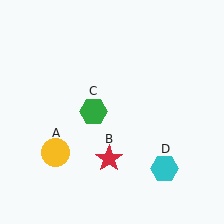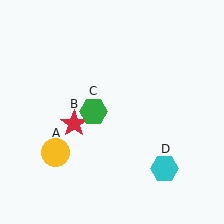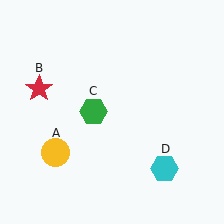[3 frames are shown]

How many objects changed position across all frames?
1 object changed position: red star (object B).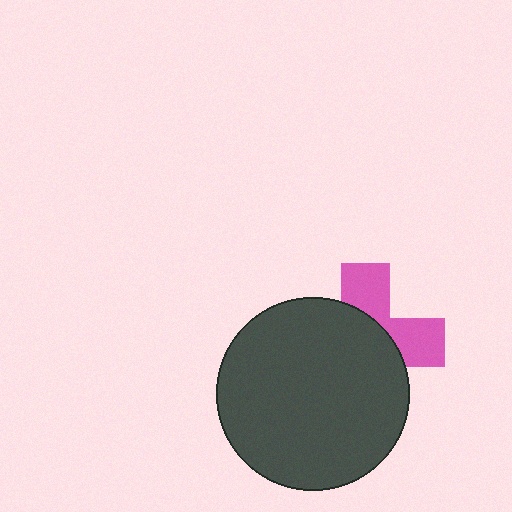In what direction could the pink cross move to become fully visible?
The pink cross could move toward the upper-right. That would shift it out from behind the dark gray circle entirely.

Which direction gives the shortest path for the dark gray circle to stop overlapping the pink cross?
Moving toward the lower-left gives the shortest separation.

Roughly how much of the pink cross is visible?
A small part of it is visible (roughly 37%).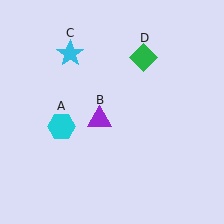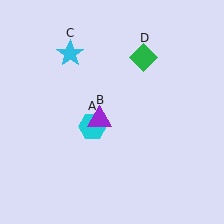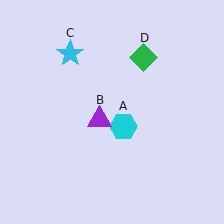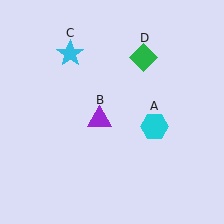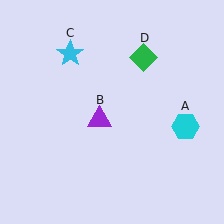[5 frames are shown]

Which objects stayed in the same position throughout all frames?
Purple triangle (object B) and cyan star (object C) and green diamond (object D) remained stationary.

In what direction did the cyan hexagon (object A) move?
The cyan hexagon (object A) moved right.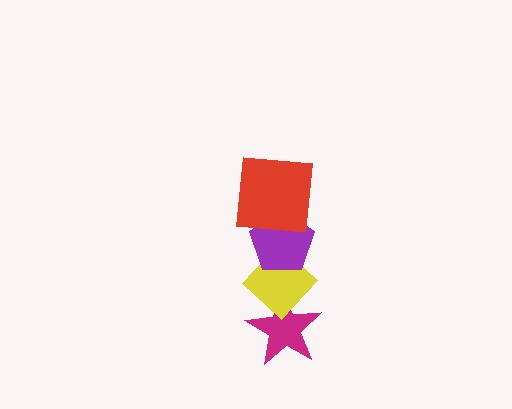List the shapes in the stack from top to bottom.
From top to bottom: the red square, the purple pentagon, the yellow diamond, the magenta star.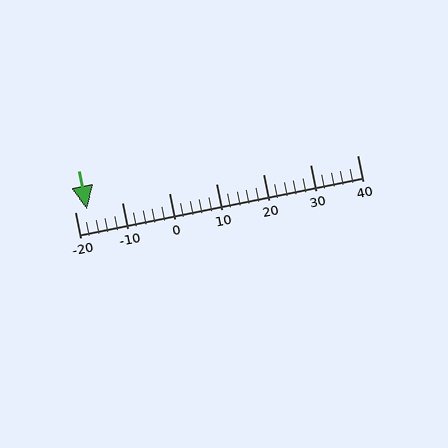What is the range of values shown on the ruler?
The ruler shows values from -20 to 40.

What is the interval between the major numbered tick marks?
The major tick marks are spaced 10 units apart.